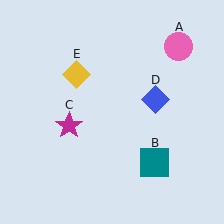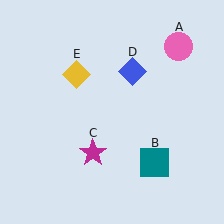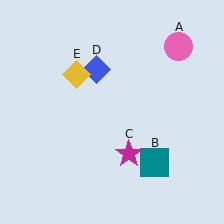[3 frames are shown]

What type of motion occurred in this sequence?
The magenta star (object C), blue diamond (object D) rotated counterclockwise around the center of the scene.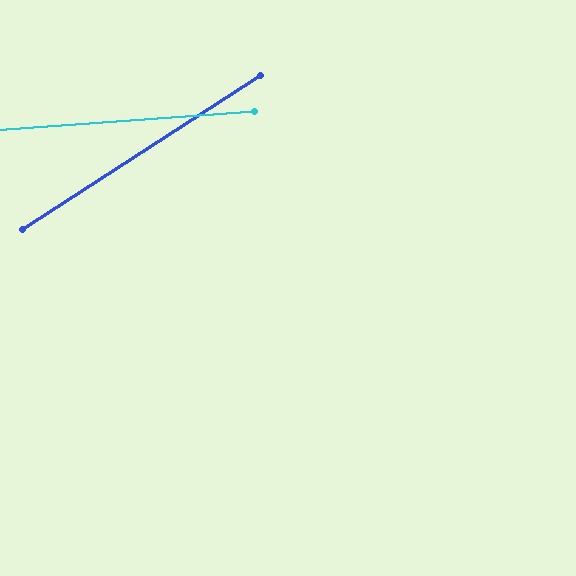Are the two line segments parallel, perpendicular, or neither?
Neither parallel nor perpendicular — they differ by about 29°.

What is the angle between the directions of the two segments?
Approximately 29 degrees.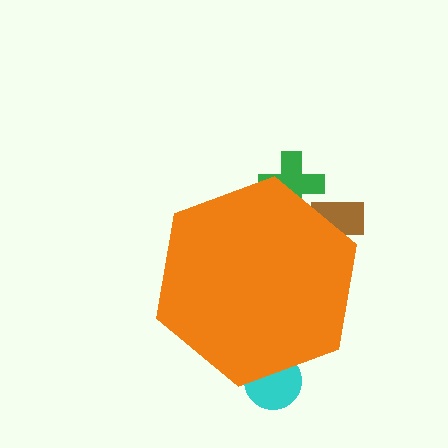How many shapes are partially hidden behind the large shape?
3 shapes are partially hidden.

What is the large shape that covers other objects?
An orange hexagon.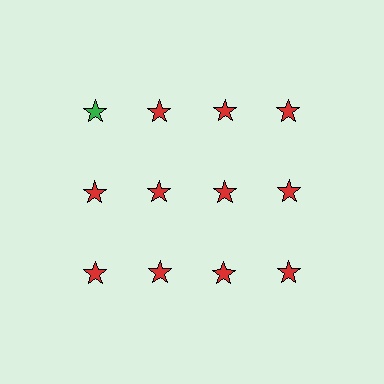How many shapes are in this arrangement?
There are 12 shapes arranged in a grid pattern.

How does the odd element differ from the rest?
It has a different color: green instead of red.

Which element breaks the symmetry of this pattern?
The green star in the top row, leftmost column breaks the symmetry. All other shapes are red stars.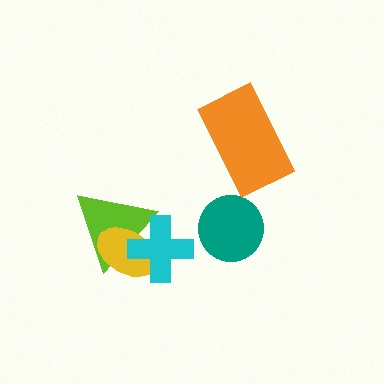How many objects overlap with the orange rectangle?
0 objects overlap with the orange rectangle.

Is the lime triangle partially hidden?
Yes, it is partially covered by another shape.